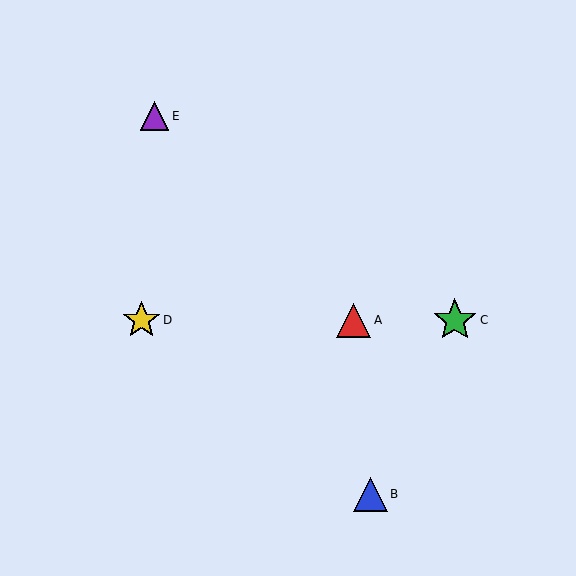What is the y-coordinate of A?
Object A is at y≈320.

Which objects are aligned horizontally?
Objects A, C, D are aligned horizontally.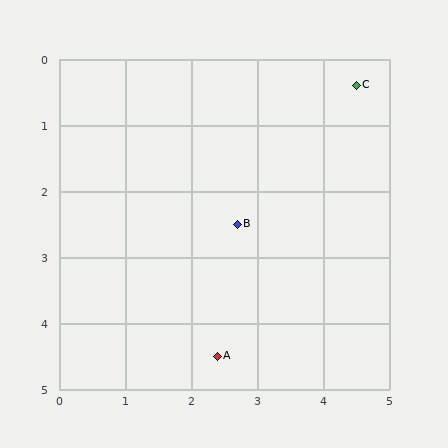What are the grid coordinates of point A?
Point A is at approximately (2.4, 4.5).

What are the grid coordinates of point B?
Point B is at approximately (2.7, 2.5).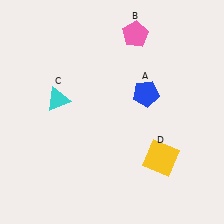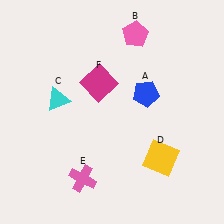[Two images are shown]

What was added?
A pink cross (E), a magenta square (F) were added in Image 2.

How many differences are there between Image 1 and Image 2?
There are 2 differences between the two images.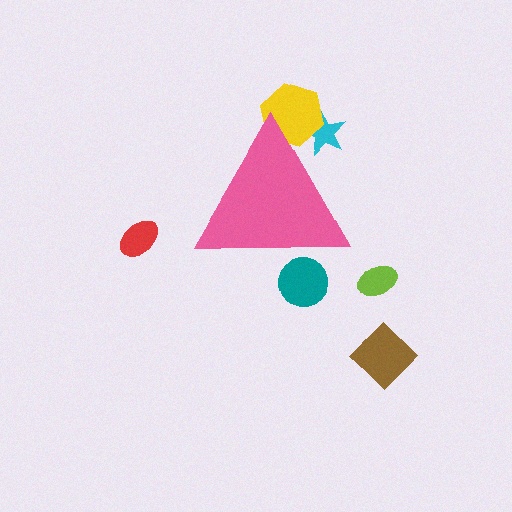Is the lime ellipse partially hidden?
No, the lime ellipse is fully visible.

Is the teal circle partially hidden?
Yes, the teal circle is partially hidden behind the pink triangle.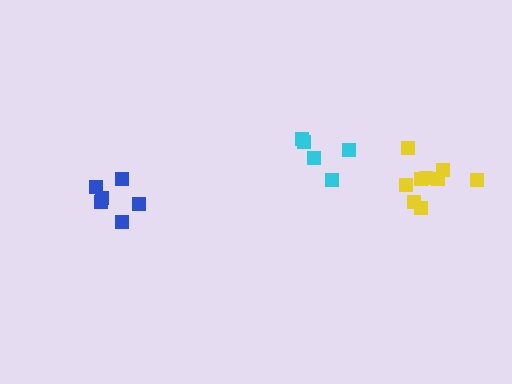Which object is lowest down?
The blue cluster is bottommost.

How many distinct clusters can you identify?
There are 3 distinct clusters.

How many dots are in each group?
Group 1: 6 dots, Group 2: 9 dots, Group 3: 5 dots (20 total).